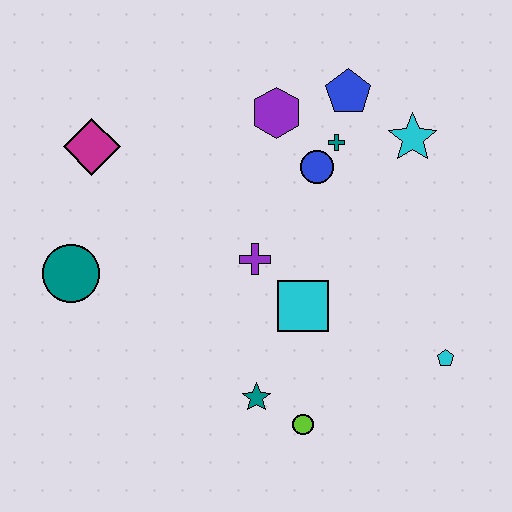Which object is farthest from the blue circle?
The teal circle is farthest from the blue circle.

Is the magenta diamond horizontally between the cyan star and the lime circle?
No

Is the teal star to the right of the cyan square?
No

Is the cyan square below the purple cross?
Yes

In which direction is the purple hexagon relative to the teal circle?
The purple hexagon is to the right of the teal circle.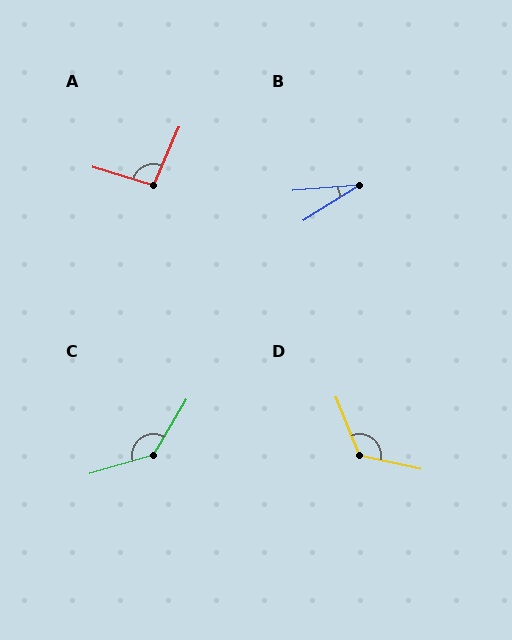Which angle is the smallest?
B, at approximately 27 degrees.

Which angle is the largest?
C, at approximately 137 degrees.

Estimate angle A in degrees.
Approximately 96 degrees.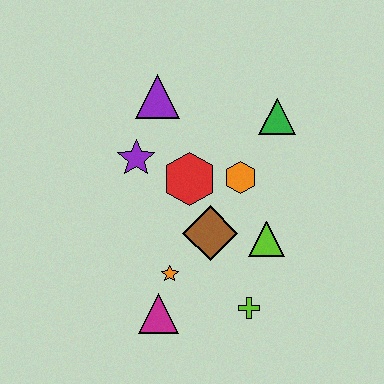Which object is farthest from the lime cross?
The purple triangle is farthest from the lime cross.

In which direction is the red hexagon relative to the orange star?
The red hexagon is above the orange star.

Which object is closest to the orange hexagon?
The red hexagon is closest to the orange hexagon.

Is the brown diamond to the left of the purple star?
No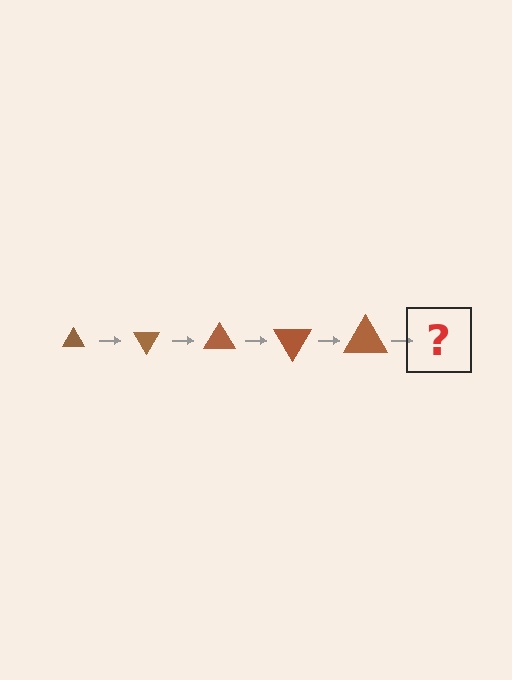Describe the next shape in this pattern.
It should be a triangle, larger than the previous one and rotated 300 degrees from the start.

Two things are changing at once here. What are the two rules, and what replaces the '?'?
The two rules are that the triangle grows larger each step and it rotates 60 degrees each step. The '?' should be a triangle, larger than the previous one and rotated 300 degrees from the start.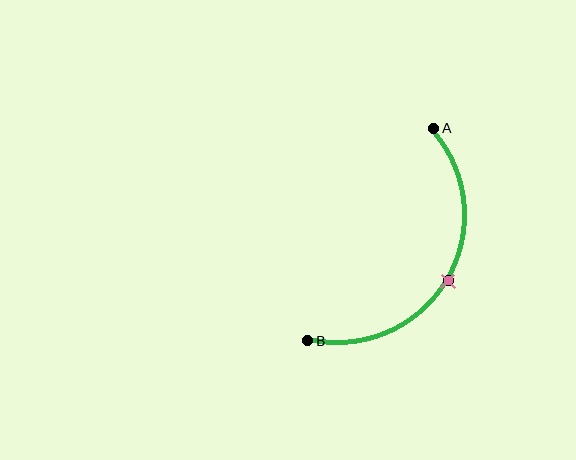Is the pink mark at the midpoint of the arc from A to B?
Yes. The pink mark lies on the arc at equal arc-length from both A and B — it is the arc midpoint.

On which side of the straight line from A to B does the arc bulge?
The arc bulges to the right of the straight line connecting A and B.